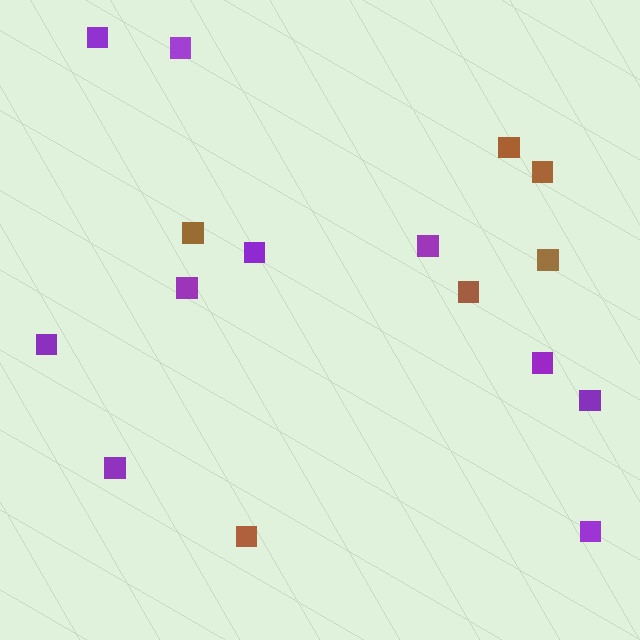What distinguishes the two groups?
There are 2 groups: one group of purple squares (10) and one group of brown squares (6).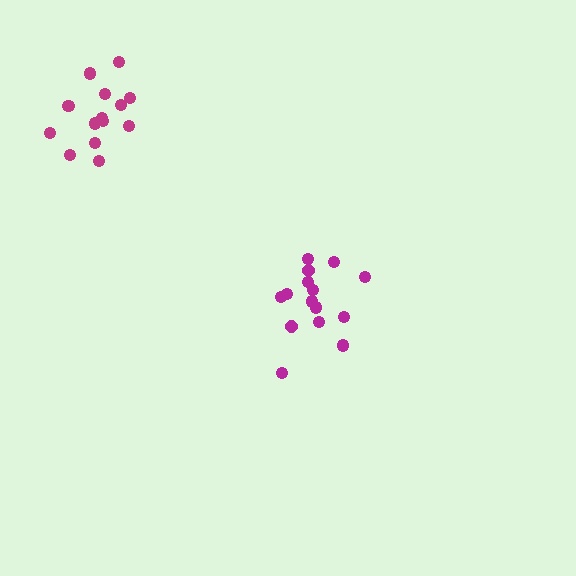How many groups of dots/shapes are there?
There are 2 groups.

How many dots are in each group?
Group 1: 14 dots, Group 2: 15 dots (29 total).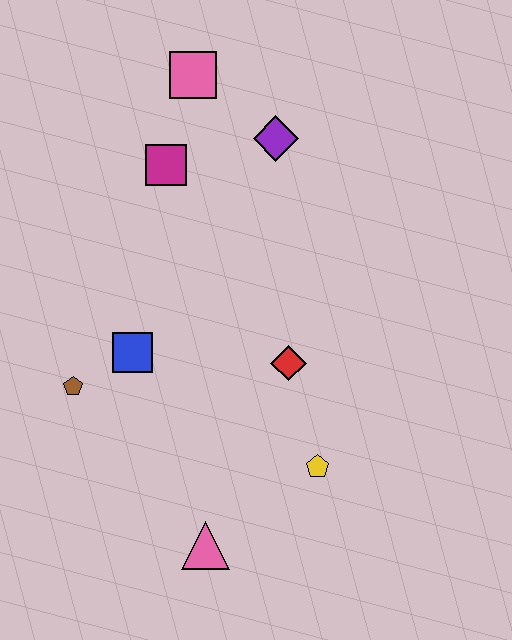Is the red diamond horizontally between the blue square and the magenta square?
No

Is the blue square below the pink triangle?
No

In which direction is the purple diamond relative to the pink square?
The purple diamond is to the right of the pink square.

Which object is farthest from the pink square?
The pink triangle is farthest from the pink square.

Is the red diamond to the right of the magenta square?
Yes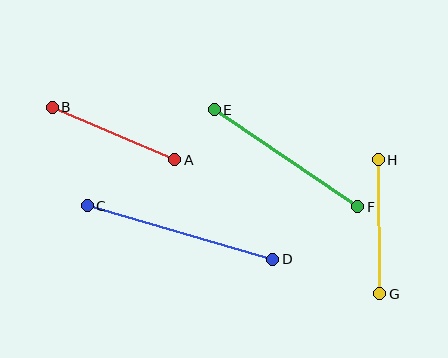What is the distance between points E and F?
The distance is approximately 173 pixels.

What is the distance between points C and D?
The distance is approximately 193 pixels.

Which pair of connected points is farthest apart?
Points C and D are farthest apart.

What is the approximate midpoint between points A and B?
The midpoint is at approximately (113, 133) pixels.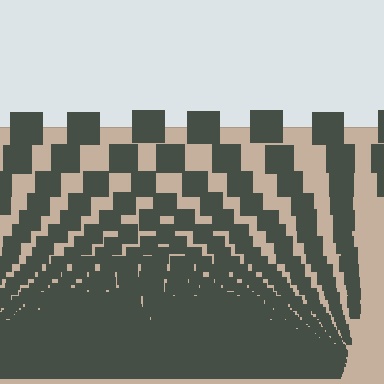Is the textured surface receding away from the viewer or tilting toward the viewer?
The surface appears to tilt toward the viewer. Texture elements get larger and sparser toward the top.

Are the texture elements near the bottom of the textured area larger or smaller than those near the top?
Smaller. The gradient is inverted — elements near the bottom are smaller and denser.